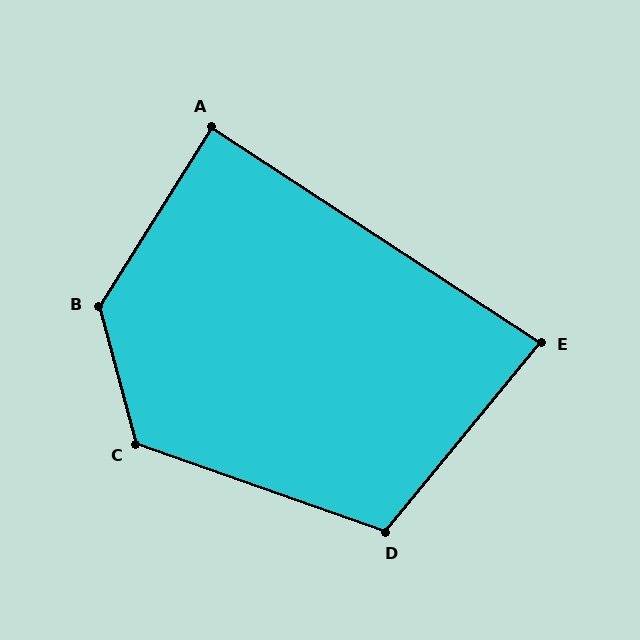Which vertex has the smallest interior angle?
E, at approximately 84 degrees.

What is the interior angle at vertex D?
Approximately 110 degrees (obtuse).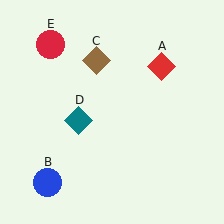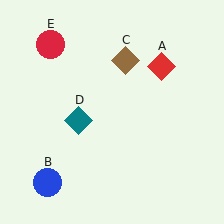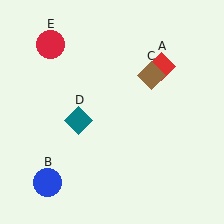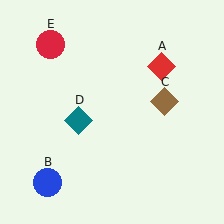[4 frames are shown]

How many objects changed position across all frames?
1 object changed position: brown diamond (object C).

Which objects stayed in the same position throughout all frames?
Red diamond (object A) and blue circle (object B) and teal diamond (object D) and red circle (object E) remained stationary.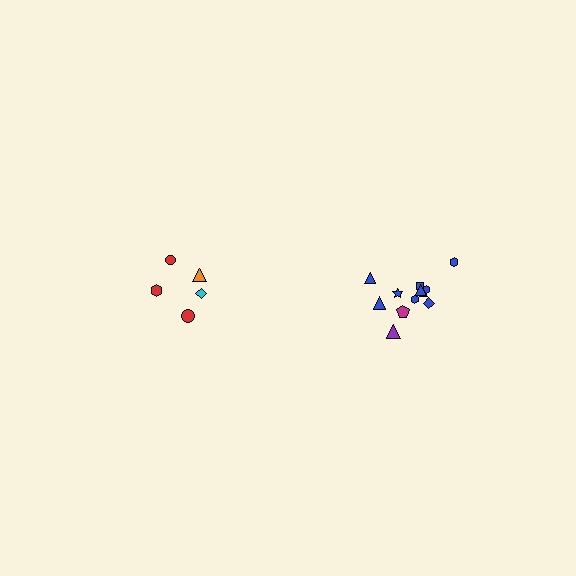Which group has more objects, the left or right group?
The right group.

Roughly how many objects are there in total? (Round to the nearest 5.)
Roughly 15 objects in total.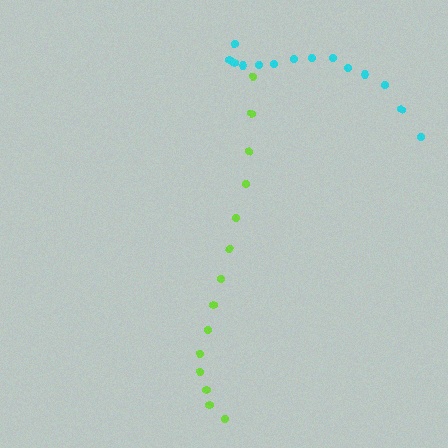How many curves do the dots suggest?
There are 2 distinct paths.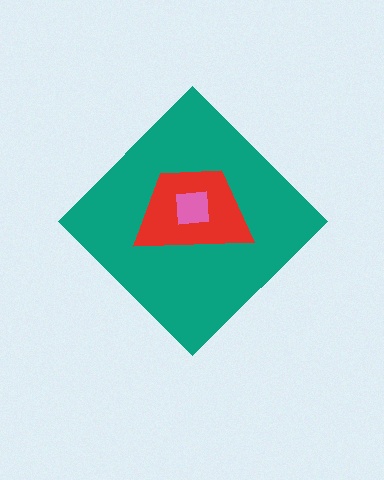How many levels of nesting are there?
3.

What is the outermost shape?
The teal diamond.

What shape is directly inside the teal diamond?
The red trapezoid.